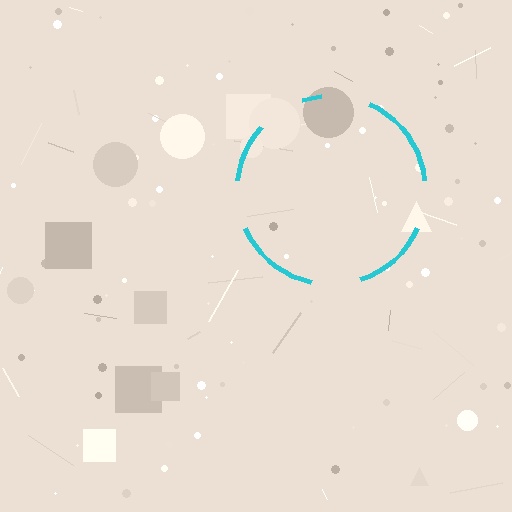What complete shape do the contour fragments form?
The contour fragments form a circle.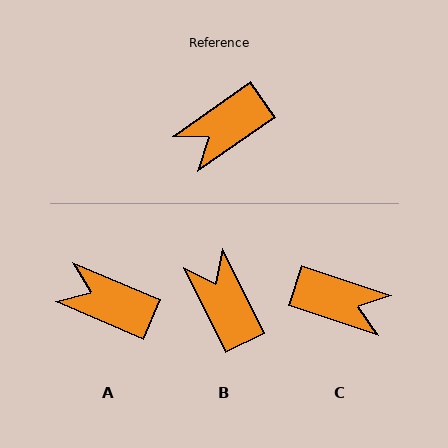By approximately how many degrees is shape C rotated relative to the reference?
Approximately 127 degrees counter-clockwise.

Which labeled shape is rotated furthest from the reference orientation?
C, about 127 degrees away.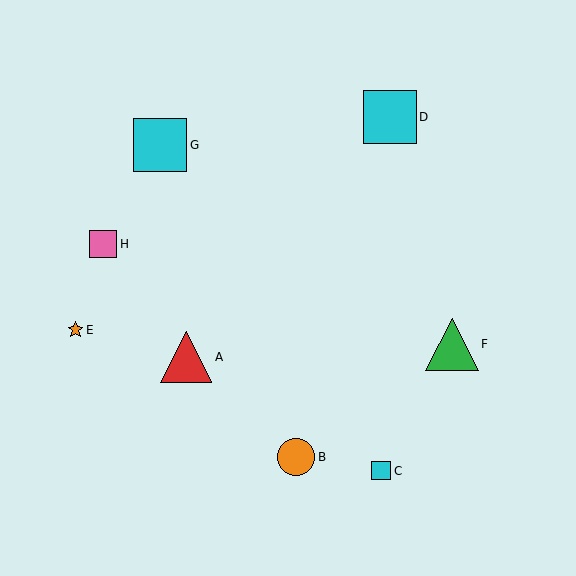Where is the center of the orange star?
The center of the orange star is at (76, 330).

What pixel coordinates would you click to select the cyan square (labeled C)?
Click at (381, 471) to select the cyan square C.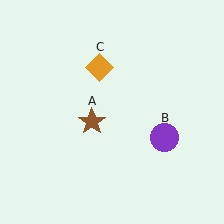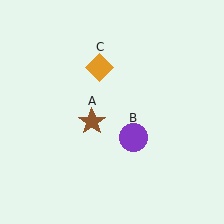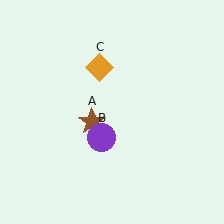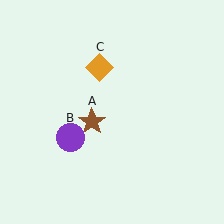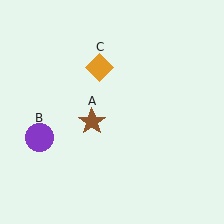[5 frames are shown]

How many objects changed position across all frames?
1 object changed position: purple circle (object B).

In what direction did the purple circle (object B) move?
The purple circle (object B) moved left.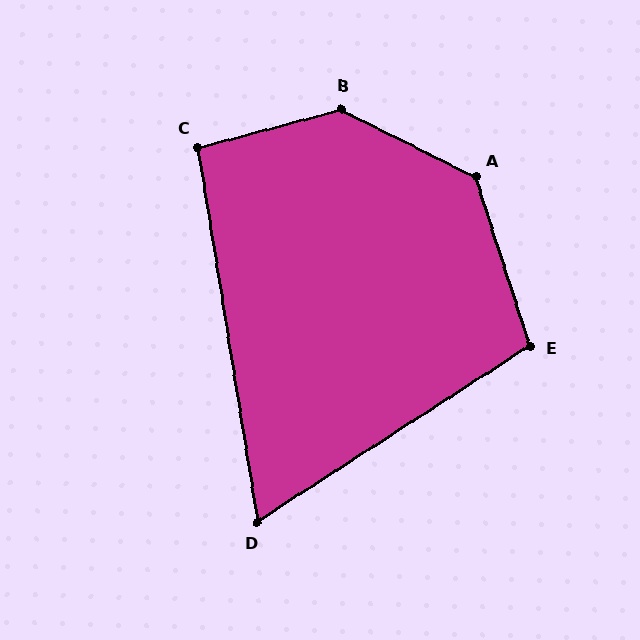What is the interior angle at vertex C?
Approximately 96 degrees (obtuse).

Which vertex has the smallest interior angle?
D, at approximately 66 degrees.